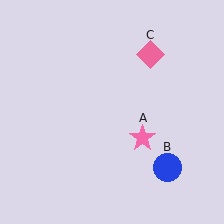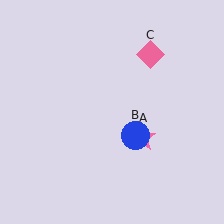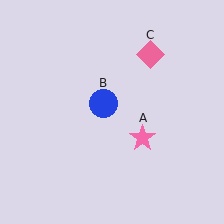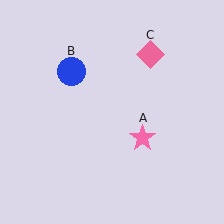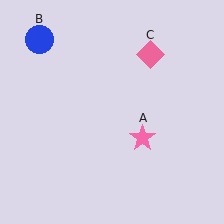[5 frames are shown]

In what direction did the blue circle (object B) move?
The blue circle (object B) moved up and to the left.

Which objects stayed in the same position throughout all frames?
Pink star (object A) and pink diamond (object C) remained stationary.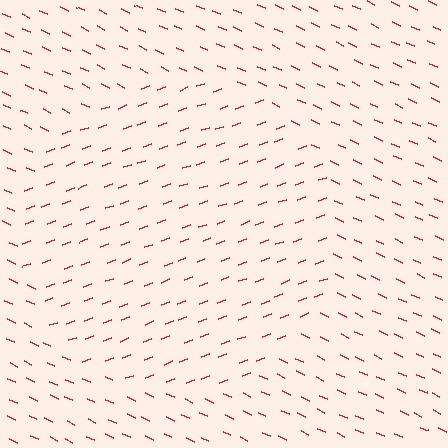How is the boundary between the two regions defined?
The boundary is defined purely by a change in line orientation (approximately 45 degrees difference). All lines are the same color and thickness.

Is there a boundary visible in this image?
Yes, there is a texture boundary formed by a change in line orientation.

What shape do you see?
I see a circle.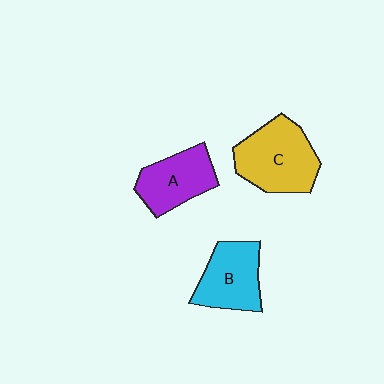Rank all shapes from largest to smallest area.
From largest to smallest: C (yellow), B (cyan), A (purple).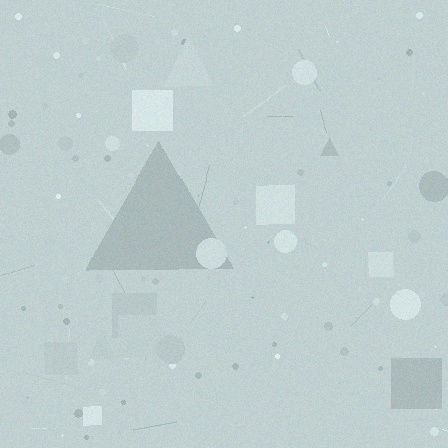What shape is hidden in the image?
A triangle is hidden in the image.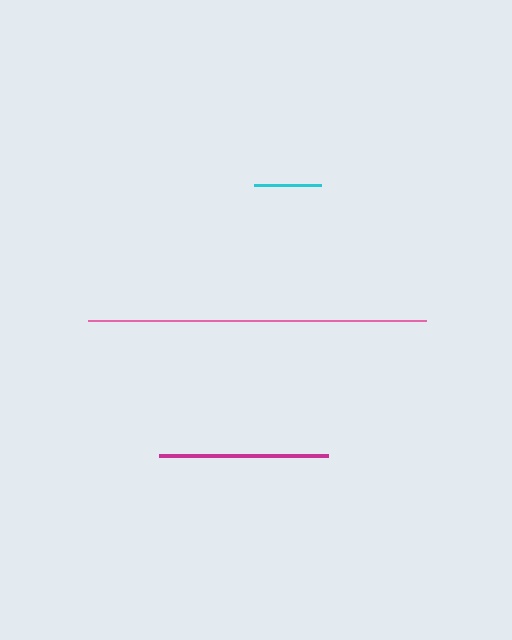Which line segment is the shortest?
The cyan line is the shortest at approximately 66 pixels.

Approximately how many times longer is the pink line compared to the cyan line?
The pink line is approximately 5.1 times the length of the cyan line.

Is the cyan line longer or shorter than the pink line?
The pink line is longer than the cyan line.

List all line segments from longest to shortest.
From longest to shortest: pink, magenta, cyan.